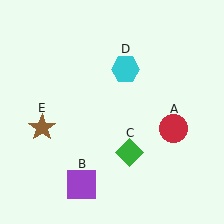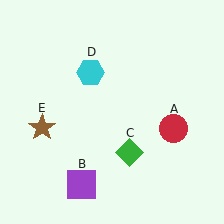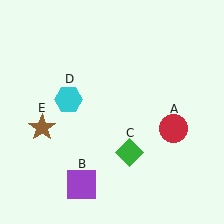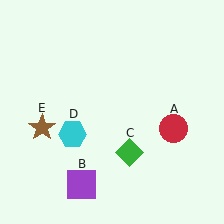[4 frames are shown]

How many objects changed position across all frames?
1 object changed position: cyan hexagon (object D).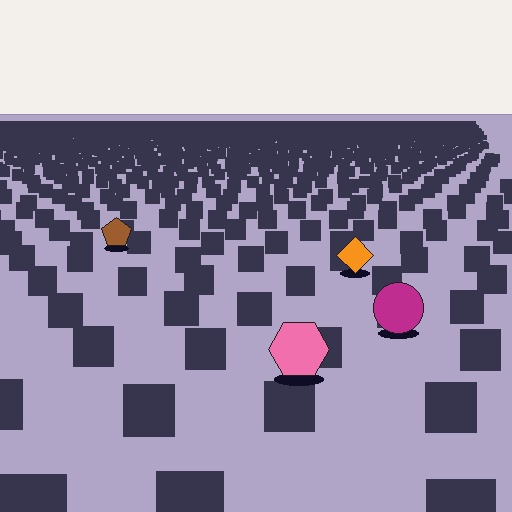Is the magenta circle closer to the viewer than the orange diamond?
Yes. The magenta circle is closer — you can tell from the texture gradient: the ground texture is coarser near it.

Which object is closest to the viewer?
The pink hexagon is closest. The texture marks near it are larger and more spread out.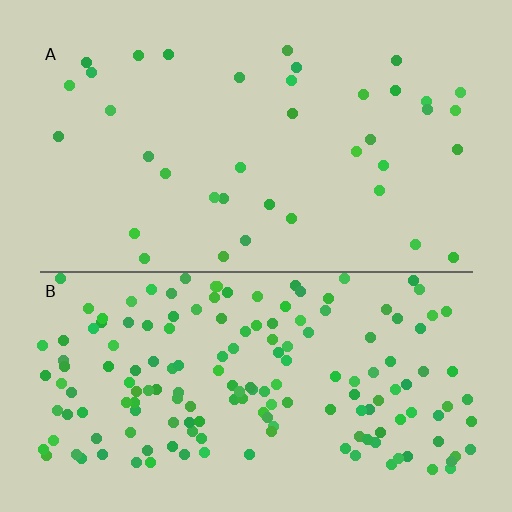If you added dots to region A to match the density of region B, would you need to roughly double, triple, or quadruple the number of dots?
Approximately quadruple.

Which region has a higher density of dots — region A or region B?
B (the bottom).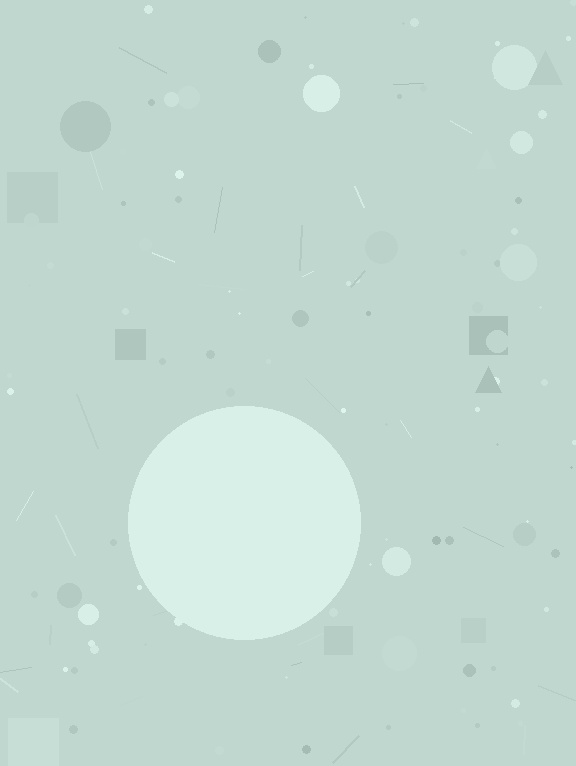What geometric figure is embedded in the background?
A circle is embedded in the background.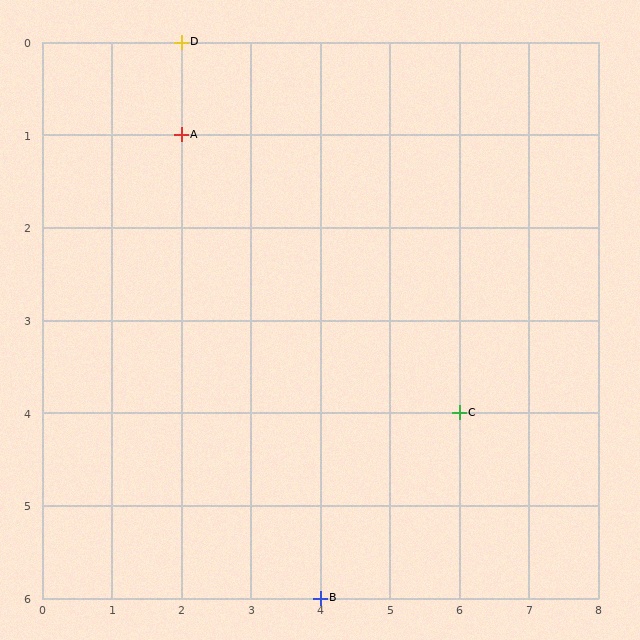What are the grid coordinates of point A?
Point A is at grid coordinates (2, 1).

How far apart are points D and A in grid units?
Points D and A are 1 row apart.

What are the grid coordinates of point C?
Point C is at grid coordinates (6, 4).